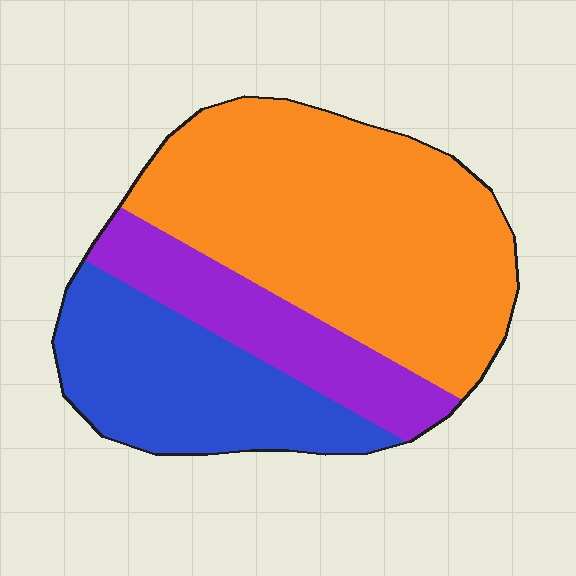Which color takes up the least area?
Purple, at roughly 20%.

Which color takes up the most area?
Orange, at roughly 55%.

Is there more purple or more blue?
Blue.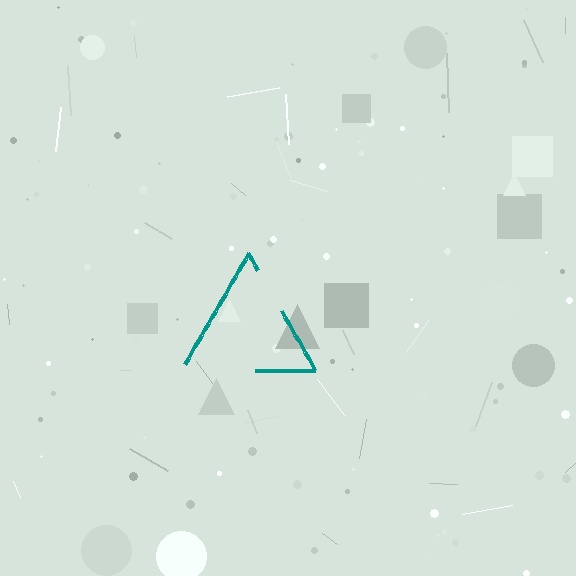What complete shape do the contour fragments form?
The contour fragments form a triangle.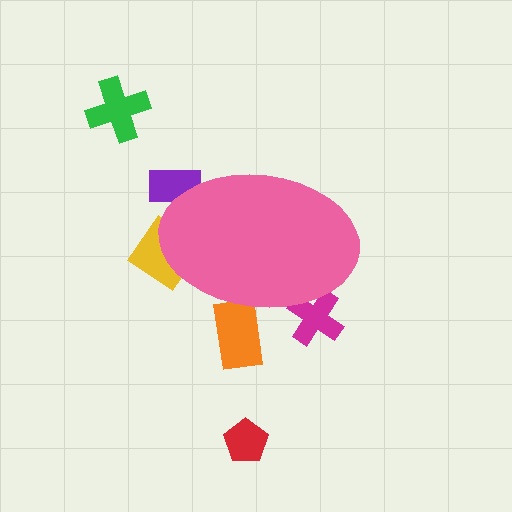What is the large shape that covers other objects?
A pink ellipse.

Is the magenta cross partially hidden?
Yes, the magenta cross is partially hidden behind the pink ellipse.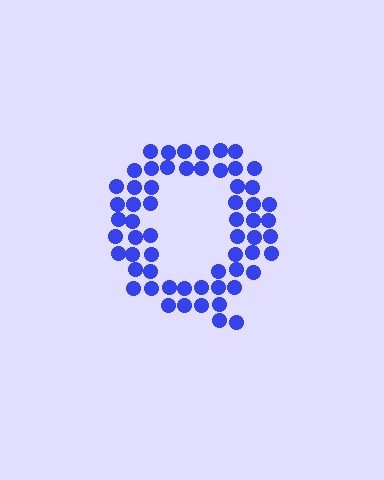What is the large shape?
The large shape is the letter Q.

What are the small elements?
The small elements are circles.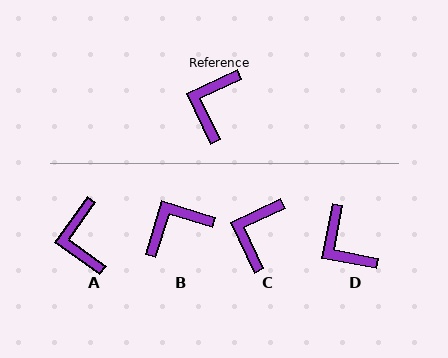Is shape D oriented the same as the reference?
No, it is off by about 54 degrees.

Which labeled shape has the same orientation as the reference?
C.